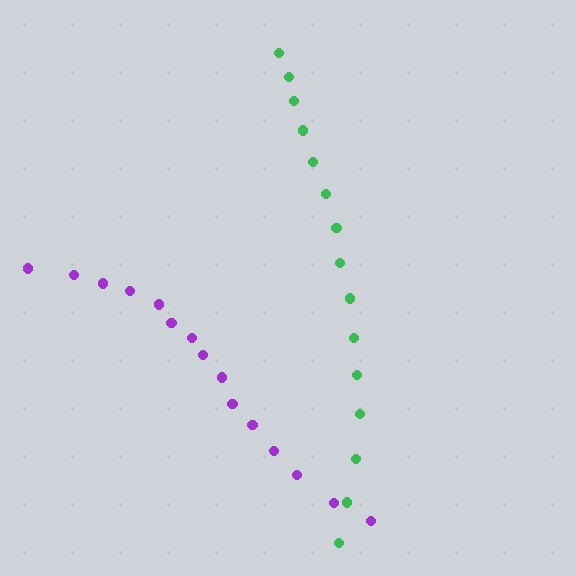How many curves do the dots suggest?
There are 2 distinct paths.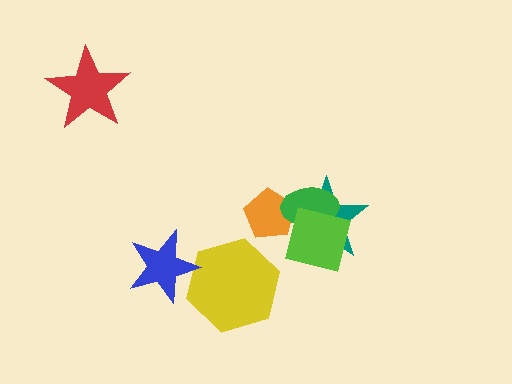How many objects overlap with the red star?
0 objects overlap with the red star.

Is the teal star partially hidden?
Yes, it is partially covered by another shape.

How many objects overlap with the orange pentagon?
2 objects overlap with the orange pentagon.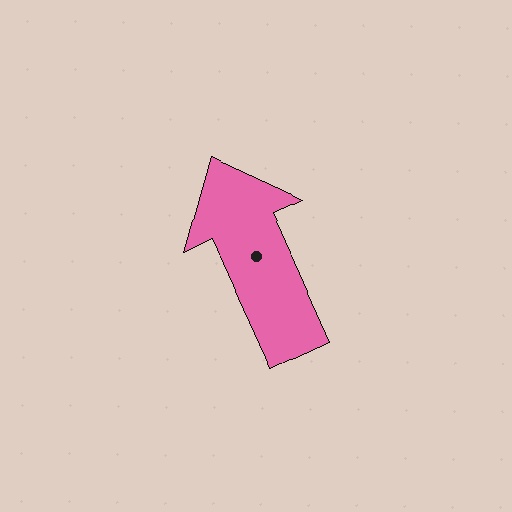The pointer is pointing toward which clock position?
Roughly 11 o'clock.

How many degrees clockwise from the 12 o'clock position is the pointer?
Approximately 335 degrees.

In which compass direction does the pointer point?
Northwest.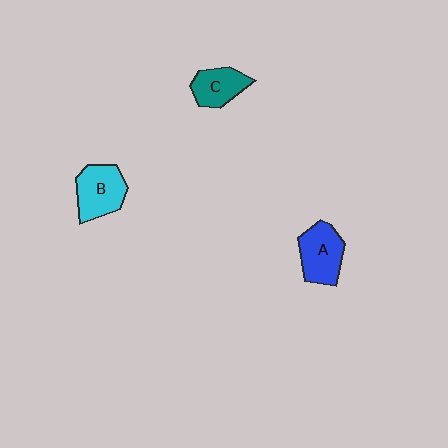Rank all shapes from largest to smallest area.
From largest to smallest: B (cyan), A (blue), C (teal).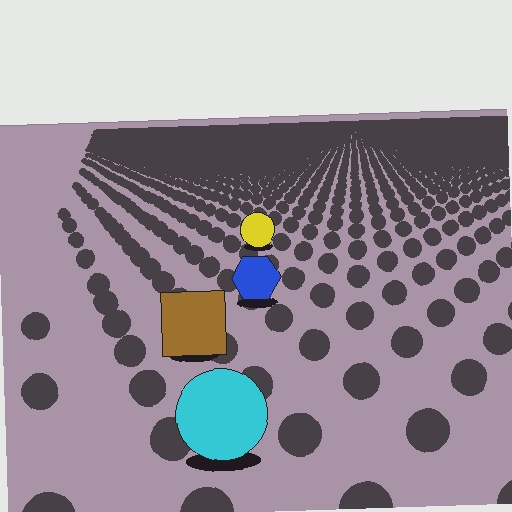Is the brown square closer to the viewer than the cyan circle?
No. The cyan circle is closer — you can tell from the texture gradient: the ground texture is coarser near it.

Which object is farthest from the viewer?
The yellow circle is farthest from the viewer. It appears smaller and the ground texture around it is denser.